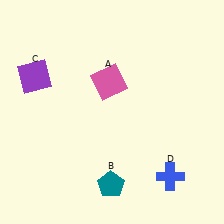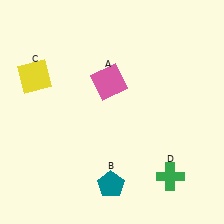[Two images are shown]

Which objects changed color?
C changed from purple to yellow. D changed from blue to green.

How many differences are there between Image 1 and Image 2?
There are 2 differences between the two images.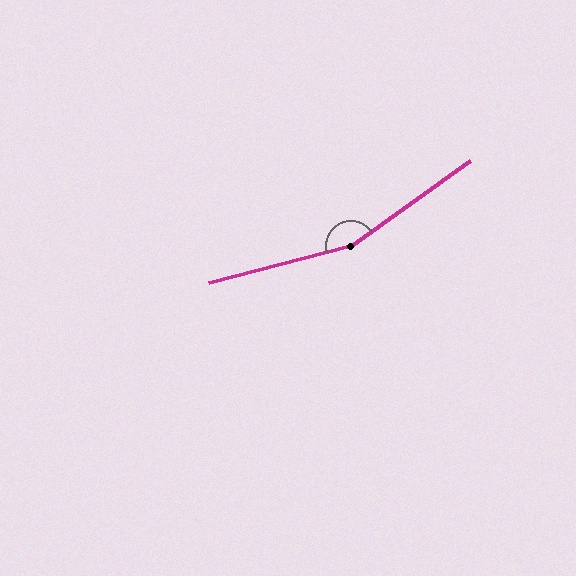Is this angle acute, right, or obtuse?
It is obtuse.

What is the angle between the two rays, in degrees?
Approximately 159 degrees.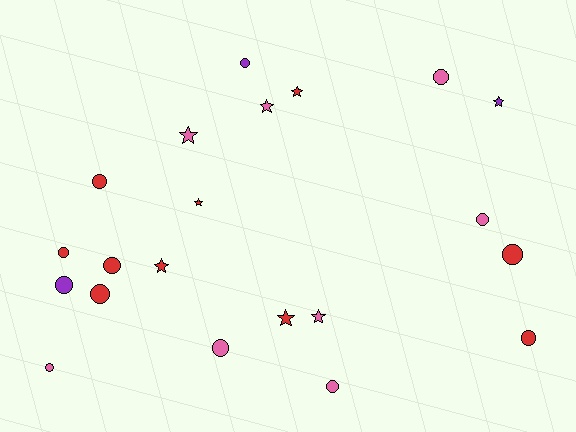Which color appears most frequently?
Red, with 10 objects.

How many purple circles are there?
There are 2 purple circles.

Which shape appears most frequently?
Circle, with 13 objects.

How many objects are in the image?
There are 21 objects.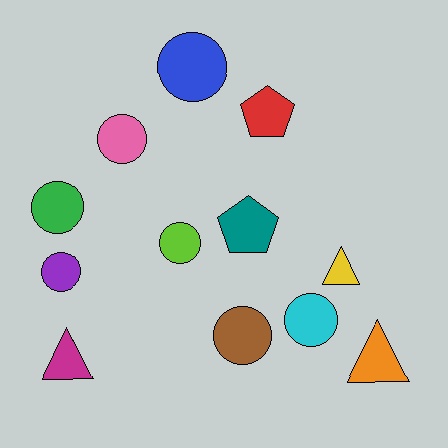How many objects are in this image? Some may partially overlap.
There are 12 objects.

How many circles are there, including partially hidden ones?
There are 7 circles.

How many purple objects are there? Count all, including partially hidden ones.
There is 1 purple object.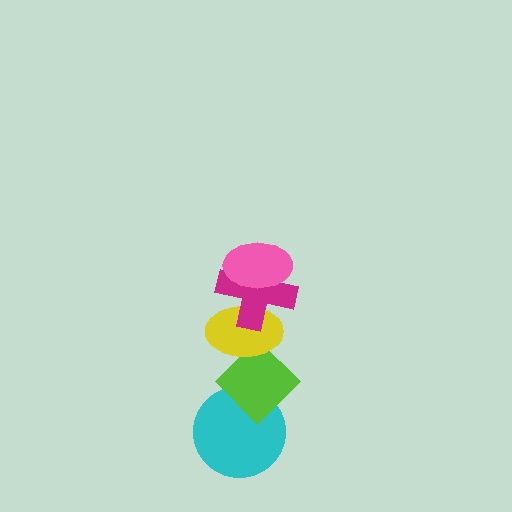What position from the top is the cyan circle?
The cyan circle is 5th from the top.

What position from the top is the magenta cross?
The magenta cross is 2nd from the top.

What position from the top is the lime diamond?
The lime diamond is 4th from the top.